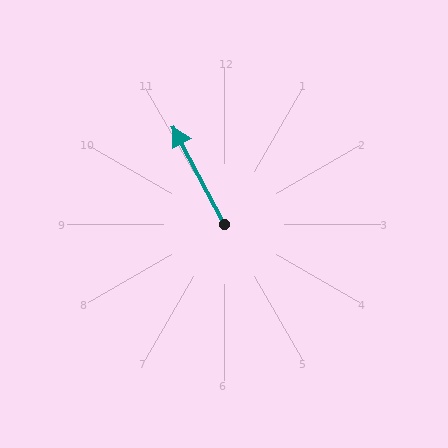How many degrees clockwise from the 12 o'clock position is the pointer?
Approximately 332 degrees.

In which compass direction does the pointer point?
Northwest.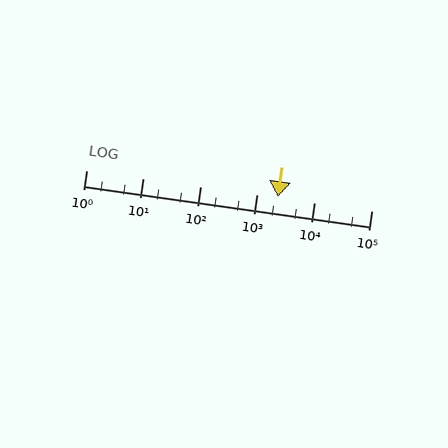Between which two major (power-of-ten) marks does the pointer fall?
The pointer is between 1000 and 10000.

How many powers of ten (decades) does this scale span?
The scale spans 5 decades, from 1 to 100000.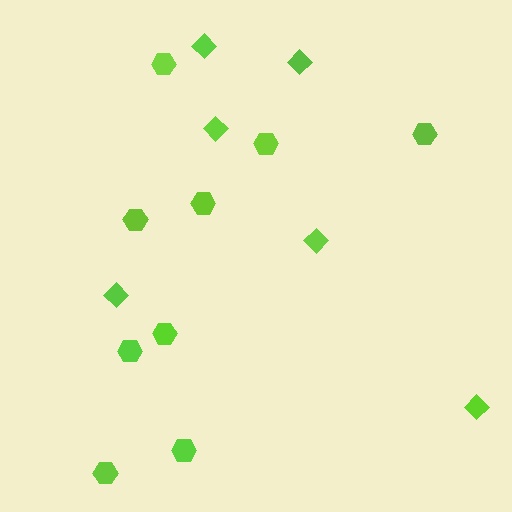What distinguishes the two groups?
There are 2 groups: one group of diamonds (6) and one group of hexagons (9).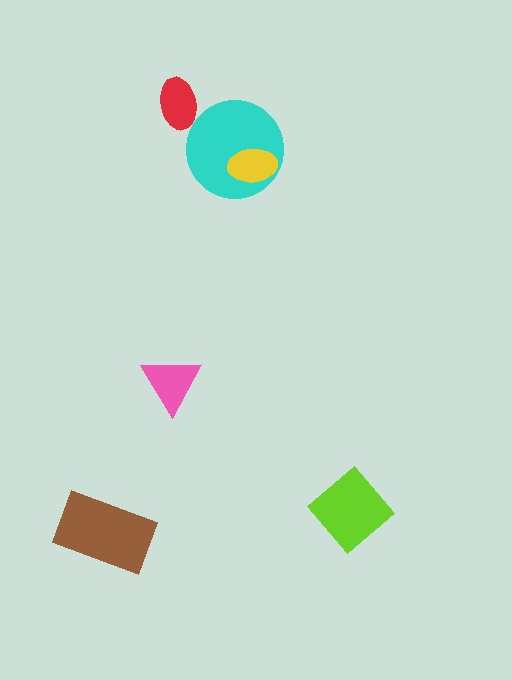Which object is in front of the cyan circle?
The yellow ellipse is in front of the cyan circle.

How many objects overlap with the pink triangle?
0 objects overlap with the pink triangle.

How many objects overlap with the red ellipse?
0 objects overlap with the red ellipse.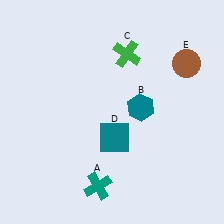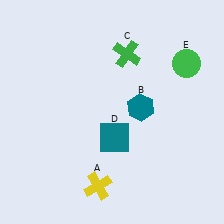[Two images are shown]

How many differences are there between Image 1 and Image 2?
There are 2 differences between the two images.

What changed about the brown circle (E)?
In Image 1, E is brown. In Image 2, it changed to green.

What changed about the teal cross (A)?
In Image 1, A is teal. In Image 2, it changed to yellow.